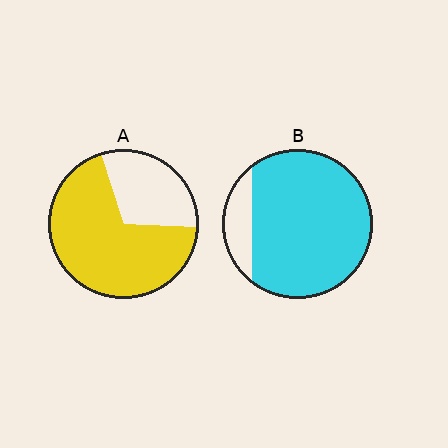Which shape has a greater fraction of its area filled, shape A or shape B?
Shape B.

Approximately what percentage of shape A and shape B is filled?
A is approximately 70% and B is approximately 85%.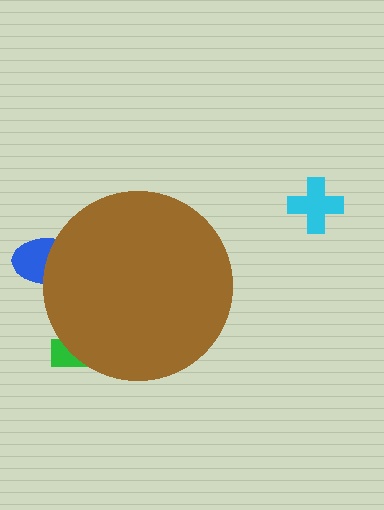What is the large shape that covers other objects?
A brown circle.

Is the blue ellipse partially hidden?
Yes, the blue ellipse is partially hidden behind the brown circle.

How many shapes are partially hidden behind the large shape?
2 shapes are partially hidden.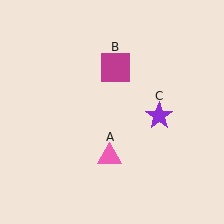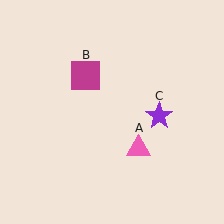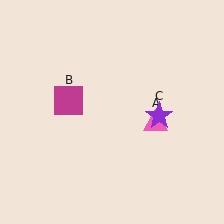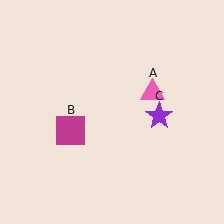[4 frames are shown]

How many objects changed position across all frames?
2 objects changed position: pink triangle (object A), magenta square (object B).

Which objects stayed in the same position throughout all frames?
Purple star (object C) remained stationary.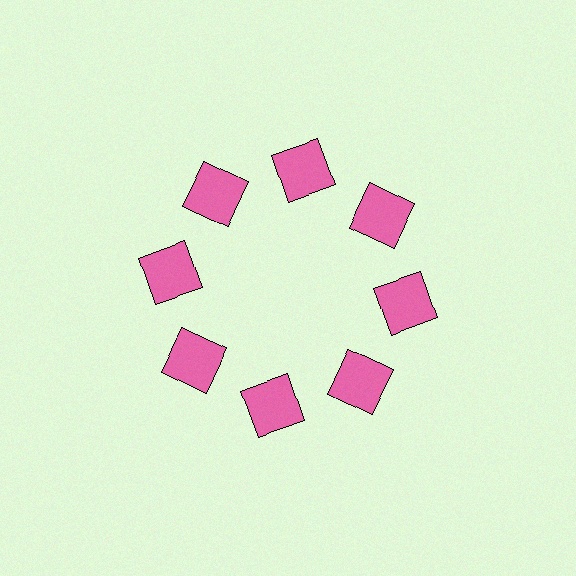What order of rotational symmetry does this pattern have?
This pattern has 8-fold rotational symmetry.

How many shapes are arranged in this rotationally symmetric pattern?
There are 8 shapes, arranged in 8 groups of 1.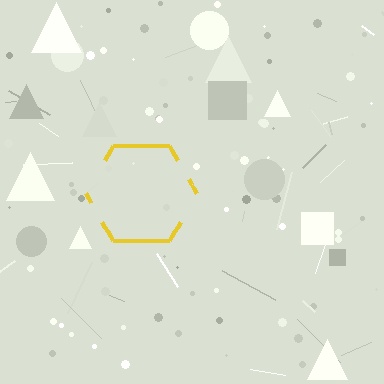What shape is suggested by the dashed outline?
The dashed outline suggests a hexagon.